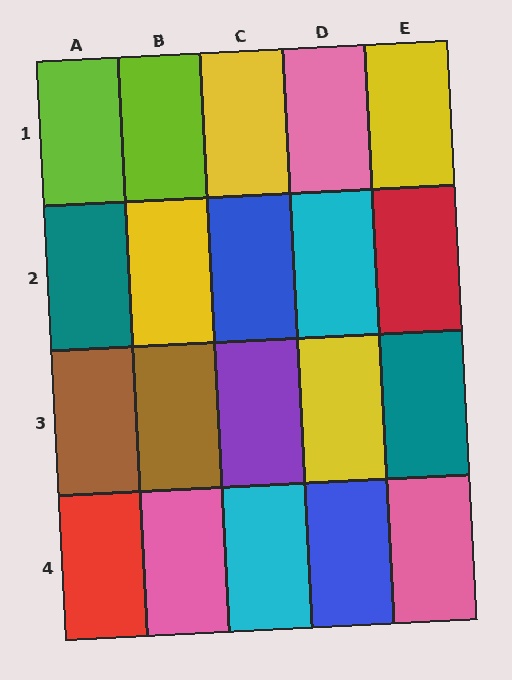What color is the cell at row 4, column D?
Blue.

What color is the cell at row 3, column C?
Purple.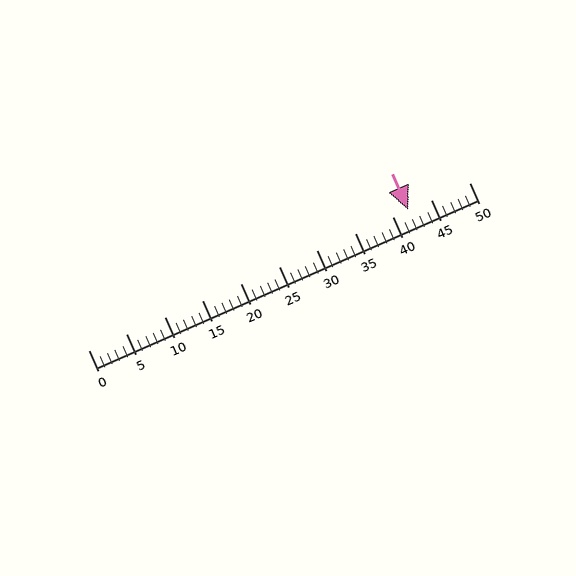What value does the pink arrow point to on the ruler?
The pink arrow points to approximately 42.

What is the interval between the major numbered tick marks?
The major tick marks are spaced 5 units apart.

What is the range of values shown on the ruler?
The ruler shows values from 0 to 50.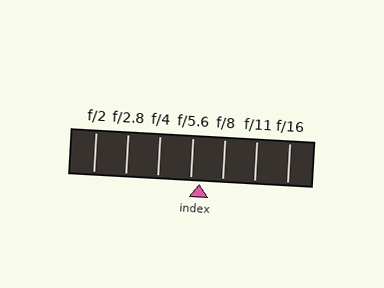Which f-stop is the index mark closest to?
The index mark is closest to f/5.6.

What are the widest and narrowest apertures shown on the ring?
The widest aperture shown is f/2 and the narrowest is f/16.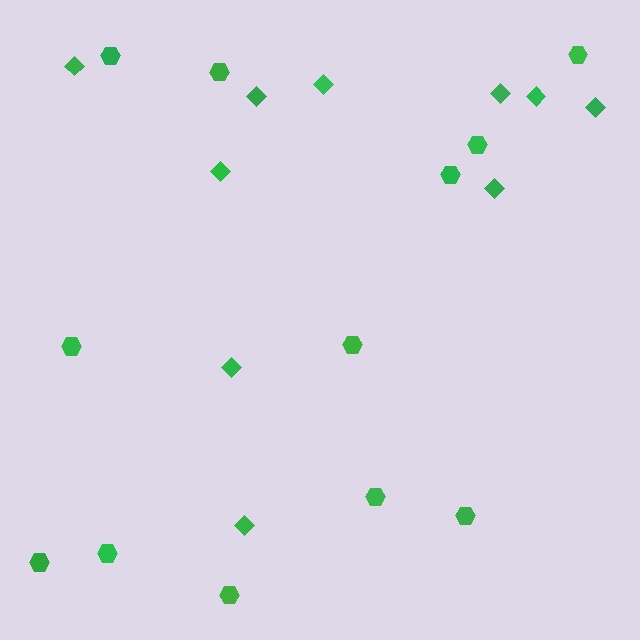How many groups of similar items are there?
There are 2 groups: one group of diamonds (10) and one group of hexagons (12).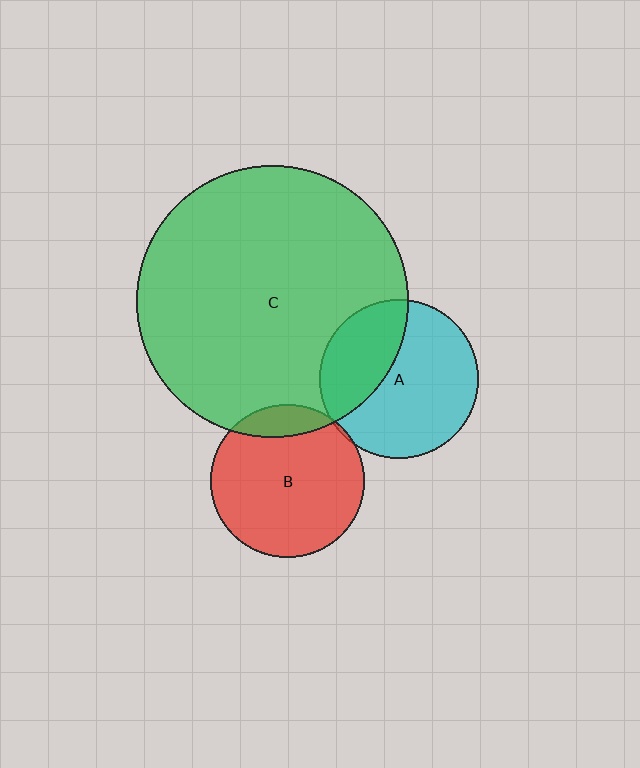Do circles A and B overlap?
Yes.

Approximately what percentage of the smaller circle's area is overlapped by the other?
Approximately 5%.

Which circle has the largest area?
Circle C (green).